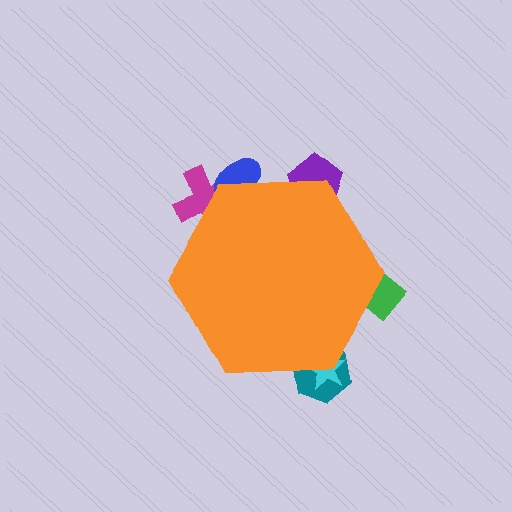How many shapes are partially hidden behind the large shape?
6 shapes are partially hidden.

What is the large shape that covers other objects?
An orange hexagon.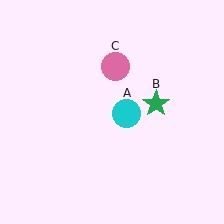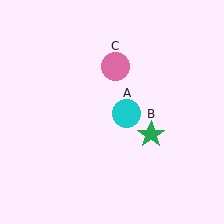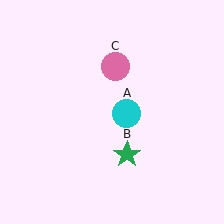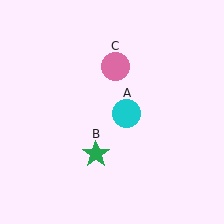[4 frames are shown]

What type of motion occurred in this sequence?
The green star (object B) rotated clockwise around the center of the scene.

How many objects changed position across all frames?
1 object changed position: green star (object B).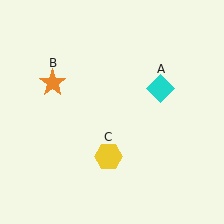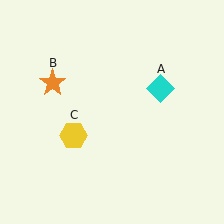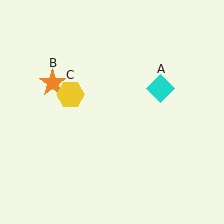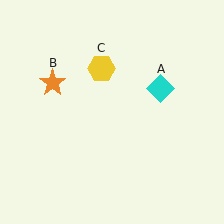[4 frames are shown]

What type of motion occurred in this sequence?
The yellow hexagon (object C) rotated clockwise around the center of the scene.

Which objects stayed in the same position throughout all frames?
Cyan diamond (object A) and orange star (object B) remained stationary.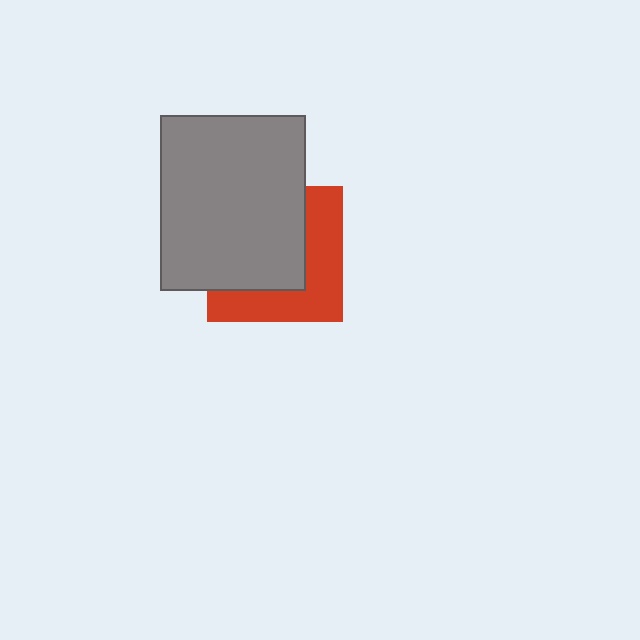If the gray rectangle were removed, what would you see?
You would see the complete red square.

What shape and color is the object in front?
The object in front is a gray rectangle.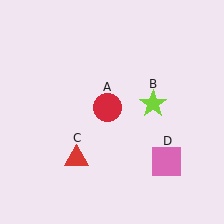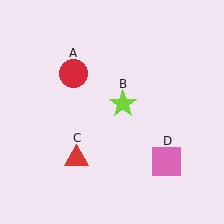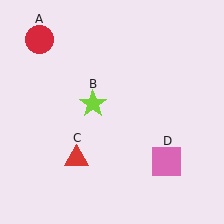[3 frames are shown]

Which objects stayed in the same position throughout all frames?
Red triangle (object C) and pink square (object D) remained stationary.